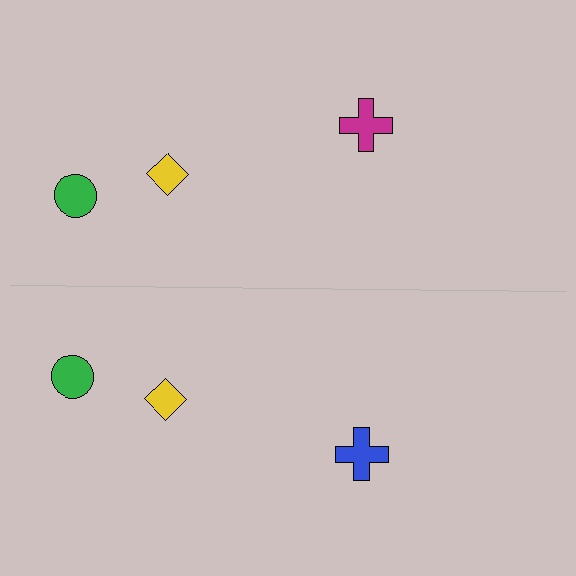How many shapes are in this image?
There are 6 shapes in this image.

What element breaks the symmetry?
The blue cross on the bottom side breaks the symmetry — its mirror counterpart is magenta.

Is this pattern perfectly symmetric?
No, the pattern is not perfectly symmetric. The blue cross on the bottom side breaks the symmetry — its mirror counterpart is magenta.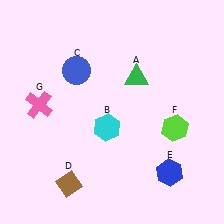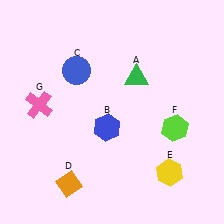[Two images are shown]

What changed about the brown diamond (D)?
In Image 1, D is brown. In Image 2, it changed to orange.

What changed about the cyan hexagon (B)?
In Image 1, B is cyan. In Image 2, it changed to blue.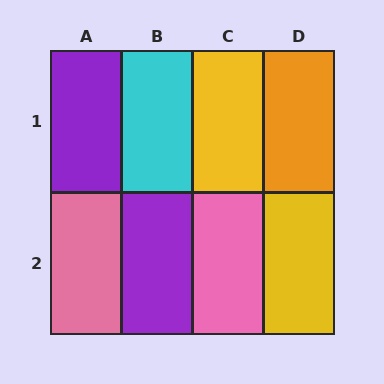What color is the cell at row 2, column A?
Pink.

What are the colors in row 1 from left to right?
Purple, cyan, yellow, orange.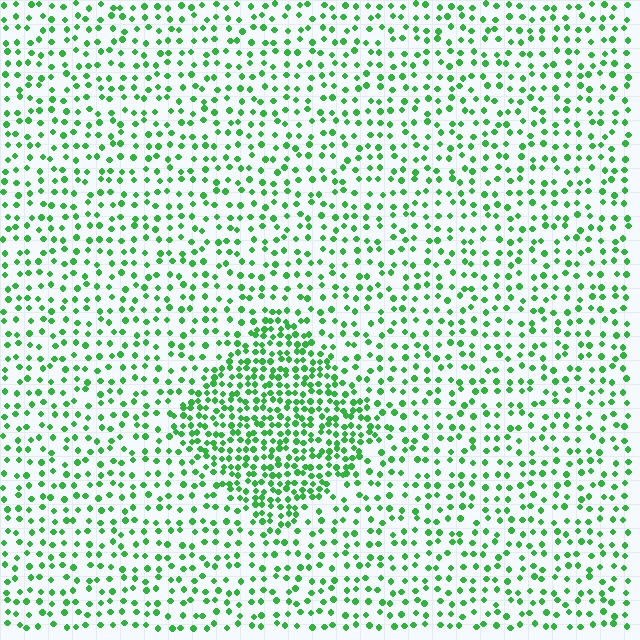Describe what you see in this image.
The image contains small green elements arranged at two different densities. A diamond-shaped region is visible where the elements are more densely packed than the surrounding area.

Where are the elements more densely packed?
The elements are more densely packed inside the diamond boundary.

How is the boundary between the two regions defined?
The boundary is defined by a change in element density (approximately 2.1x ratio). All elements are the same color, size, and shape.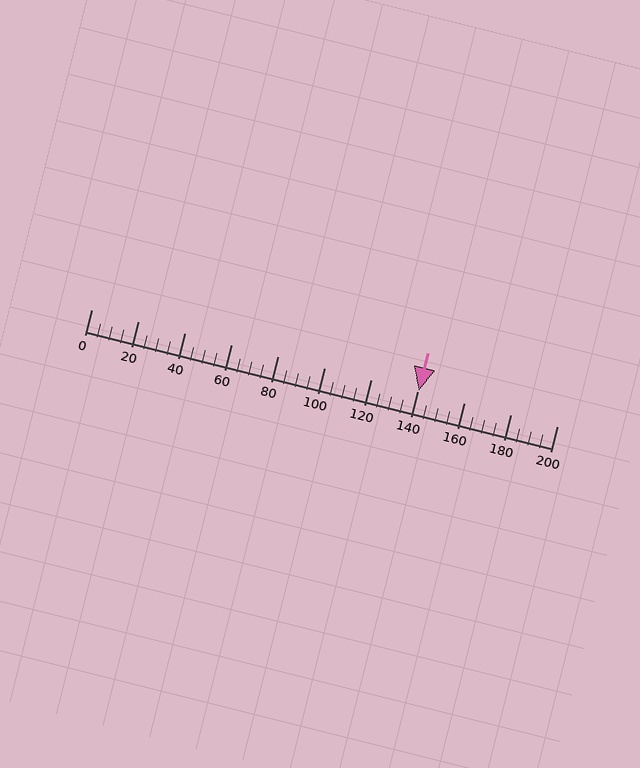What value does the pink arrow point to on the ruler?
The pink arrow points to approximately 141.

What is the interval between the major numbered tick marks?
The major tick marks are spaced 20 units apart.